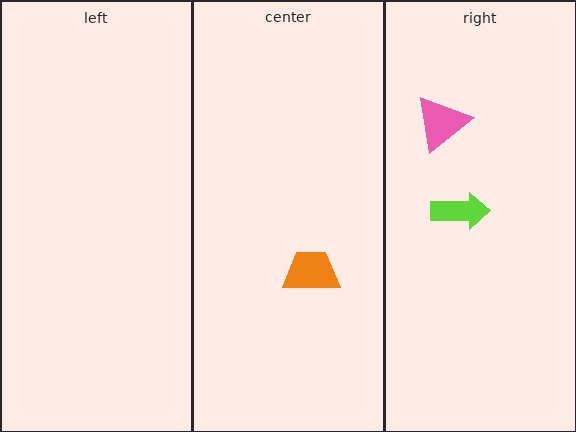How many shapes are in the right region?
2.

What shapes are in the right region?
The pink triangle, the lime arrow.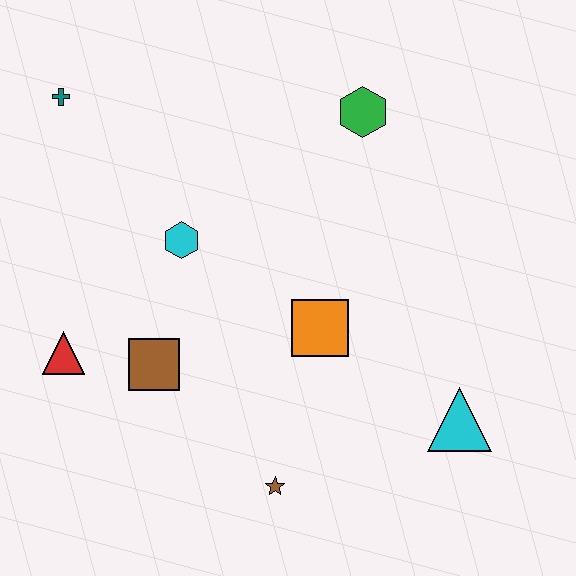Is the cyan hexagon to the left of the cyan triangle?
Yes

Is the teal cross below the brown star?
No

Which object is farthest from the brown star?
The teal cross is farthest from the brown star.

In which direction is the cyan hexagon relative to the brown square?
The cyan hexagon is above the brown square.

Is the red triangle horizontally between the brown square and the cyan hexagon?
No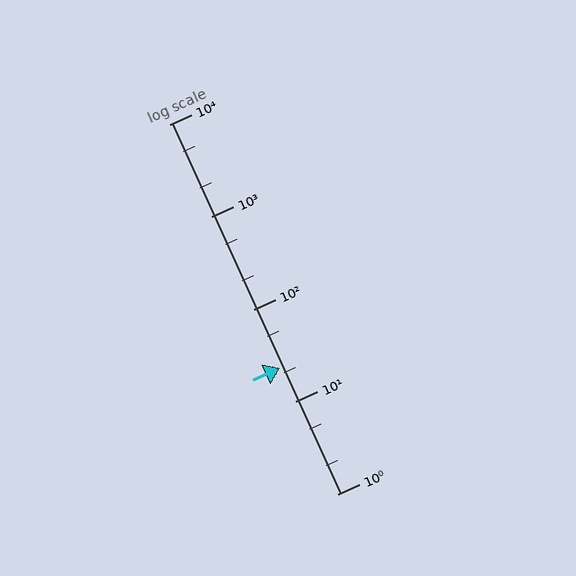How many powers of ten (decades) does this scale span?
The scale spans 4 decades, from 1 to 10000.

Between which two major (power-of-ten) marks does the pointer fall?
The pointer is between 10 and 100.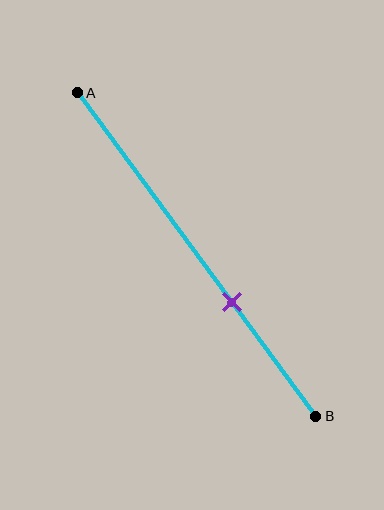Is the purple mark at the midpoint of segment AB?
No, the mark is at about 65% from A, not at the 50% midpoint.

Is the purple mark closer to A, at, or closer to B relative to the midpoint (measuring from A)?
The purple mark is closer to point B than the midpoint of segment AB.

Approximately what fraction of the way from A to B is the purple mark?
The purple mark is approximately 65% of the way from A to B.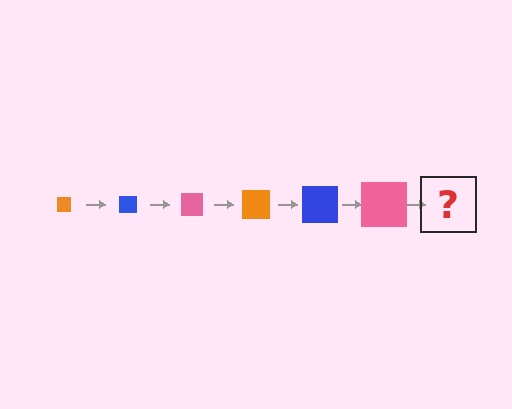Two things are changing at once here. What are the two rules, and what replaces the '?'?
The two rules are that the square grows larger each step and the color cycles through orange, blue, and pink. The '?' should be an orange square, larger than the previous one.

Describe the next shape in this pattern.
It should be an orange square, larger than the previous one.